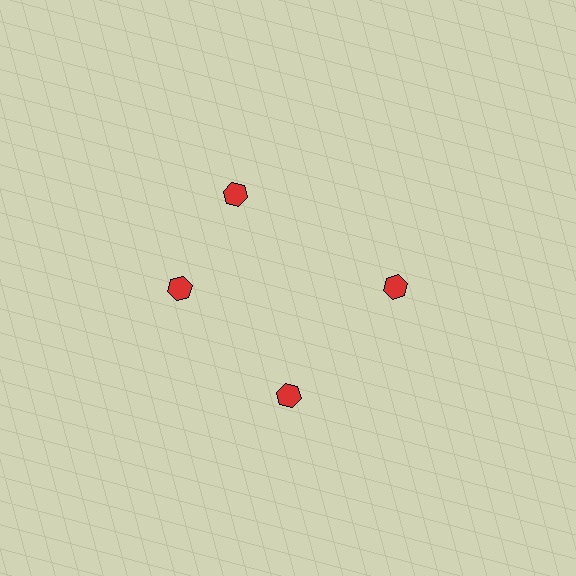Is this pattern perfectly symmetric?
No. The 4 red hexagons are arranged in a ring, but one element near the 12 o'clock position is rotated out of alignment along the ring, breaking the 4-fold rotational symmetry.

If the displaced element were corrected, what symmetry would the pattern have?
It would have 4-fold rotational symmetry — the pattern would map onto itself every 90 degrees.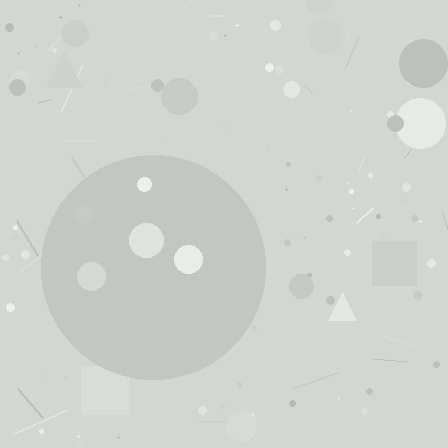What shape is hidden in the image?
A circle is hidden in the image.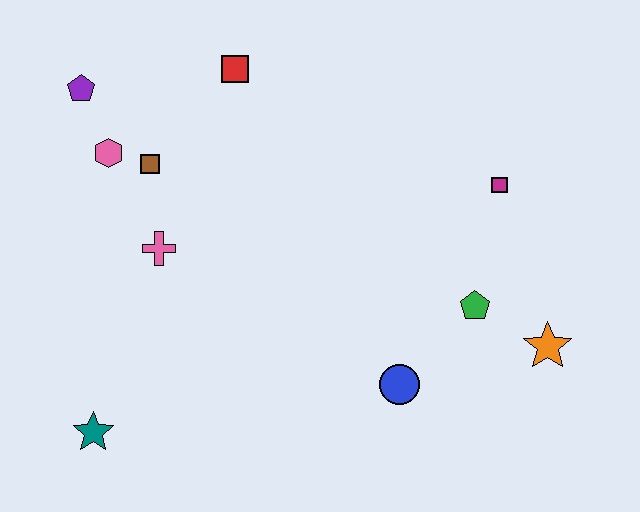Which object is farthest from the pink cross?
The orange star is farthest from the pink cross.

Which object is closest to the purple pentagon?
The pink hexagon is closest to the purple pentagon.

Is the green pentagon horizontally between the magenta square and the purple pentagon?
Yes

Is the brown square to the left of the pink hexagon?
No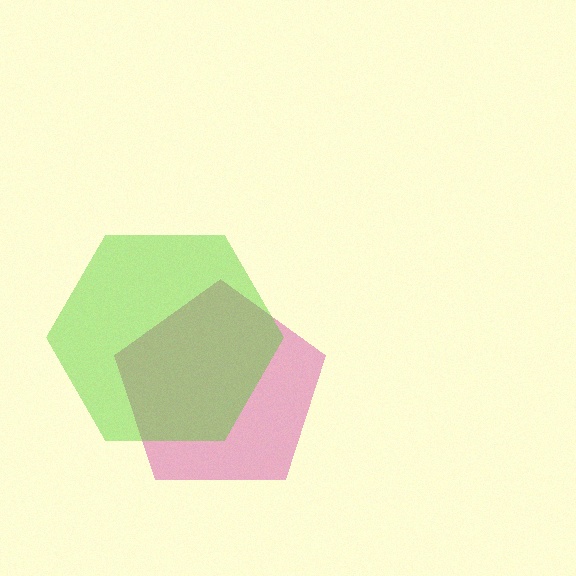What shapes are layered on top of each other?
The layered shapes are: a pink pentagon, a lime hexagon.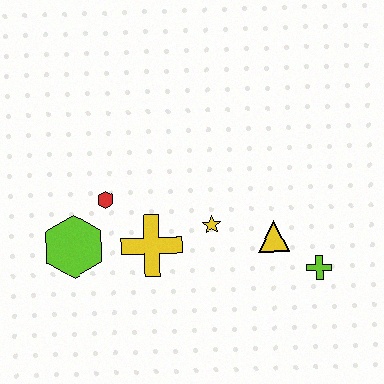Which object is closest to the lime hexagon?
The red hexagon is closest to the lime hexagon.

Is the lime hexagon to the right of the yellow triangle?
No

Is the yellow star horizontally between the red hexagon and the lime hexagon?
No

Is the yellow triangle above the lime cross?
Yes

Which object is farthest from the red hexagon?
The lime cross is farthest from the red hexagon.